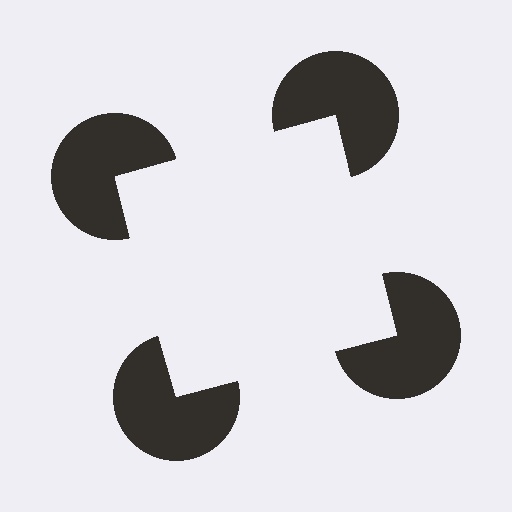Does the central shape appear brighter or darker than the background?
It typically appears slightly brighter than the background, even though no actual brightness change is drawn.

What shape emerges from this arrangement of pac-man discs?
An illusory square — its edges are inferred from the aligned wedge cuts in the pac-man discs, not physically drawn.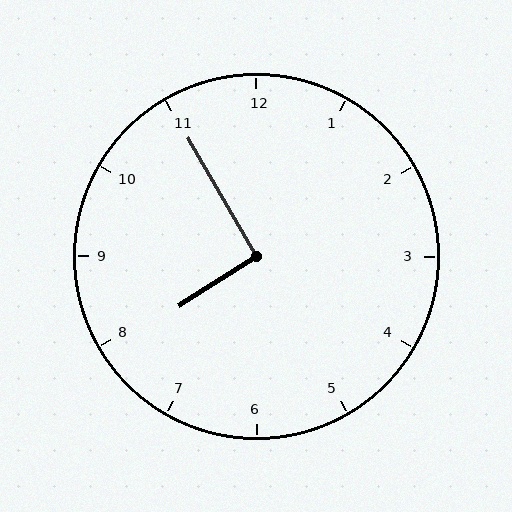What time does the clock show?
7:55.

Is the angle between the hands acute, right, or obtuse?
It is right.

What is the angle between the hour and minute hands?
Approximately 92 degrees.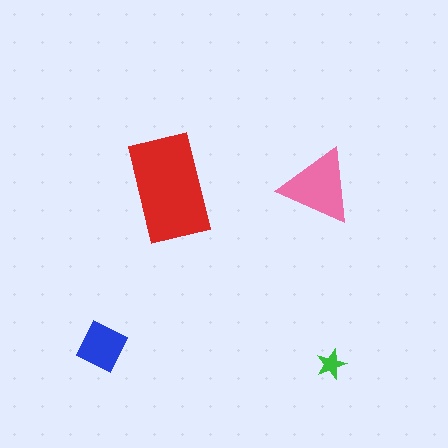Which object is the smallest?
The green star.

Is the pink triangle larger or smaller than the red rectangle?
Smaller.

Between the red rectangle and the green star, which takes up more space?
The red rectangle.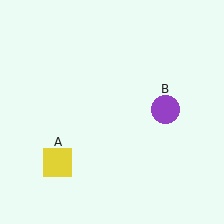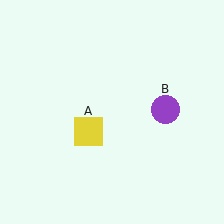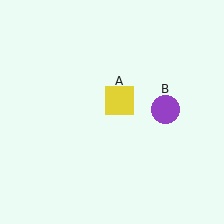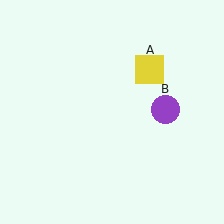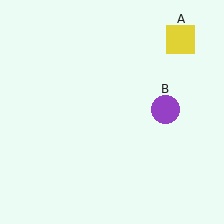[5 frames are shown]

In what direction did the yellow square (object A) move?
The yellow square (object A) moved up and to the right.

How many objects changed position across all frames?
1 object changed position: yellow square (object A).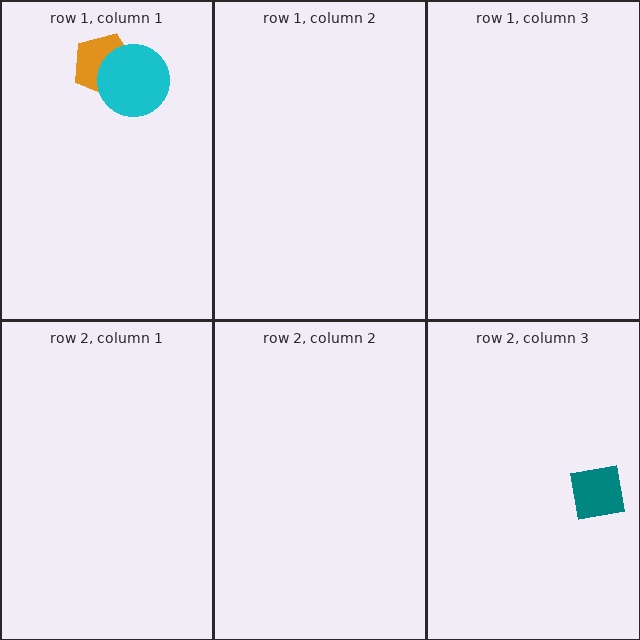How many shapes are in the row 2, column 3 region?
1.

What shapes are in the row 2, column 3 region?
The teal square.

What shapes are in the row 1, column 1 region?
The orange pentagon, the cyan circle.